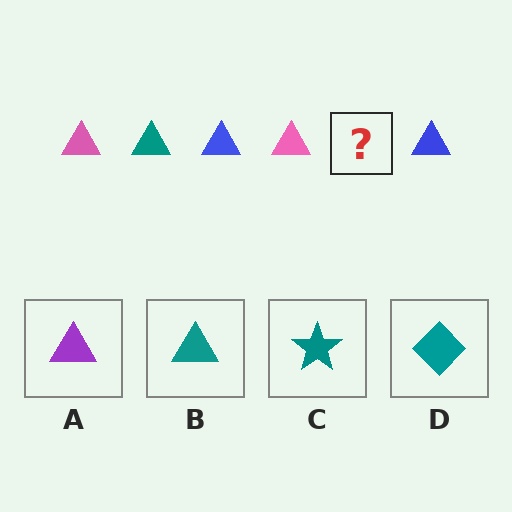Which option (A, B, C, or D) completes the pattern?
B.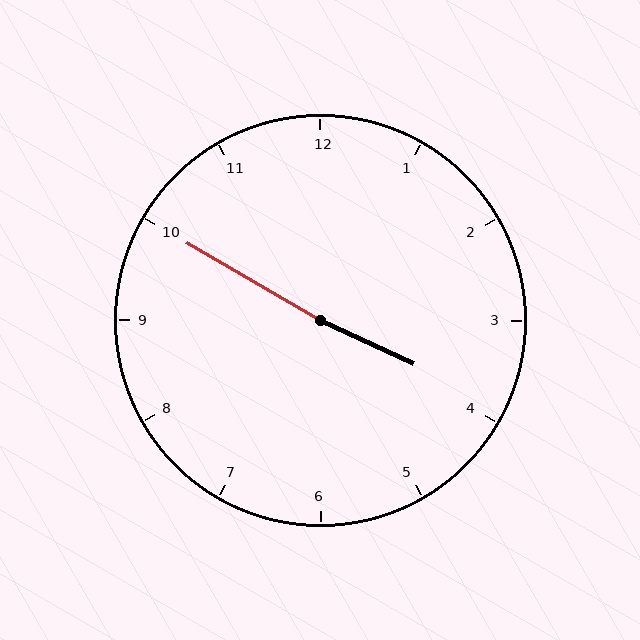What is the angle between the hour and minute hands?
Approximately 175 degrees.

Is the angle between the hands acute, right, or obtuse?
It is obtuse.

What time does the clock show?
3:50.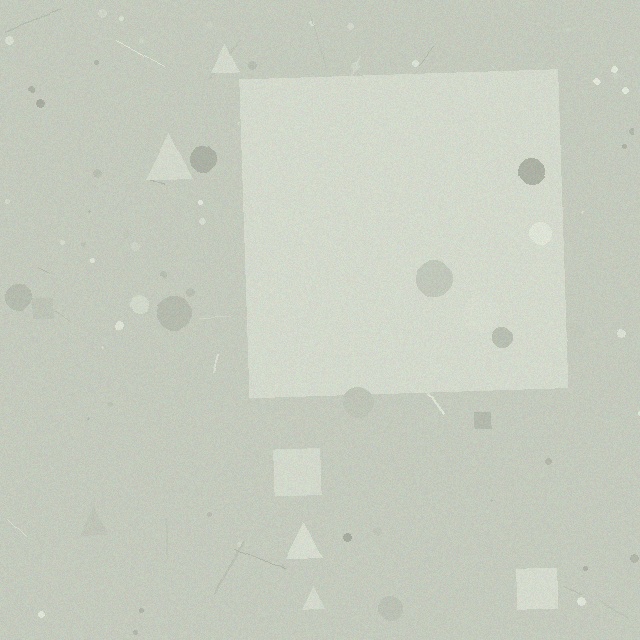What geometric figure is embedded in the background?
A square is embedded in the background.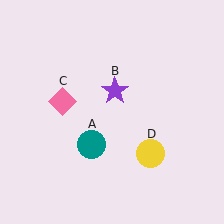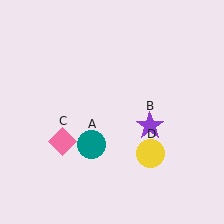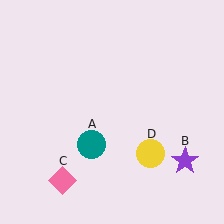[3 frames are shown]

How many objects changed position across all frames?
2 objects changed position: purple star (object B), pink diamond (object C).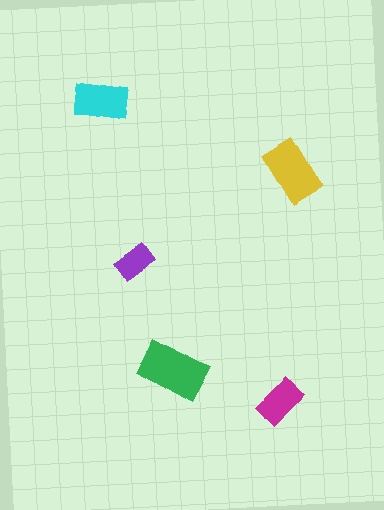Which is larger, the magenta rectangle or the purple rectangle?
The magenta one.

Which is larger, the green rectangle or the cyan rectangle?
The green one.